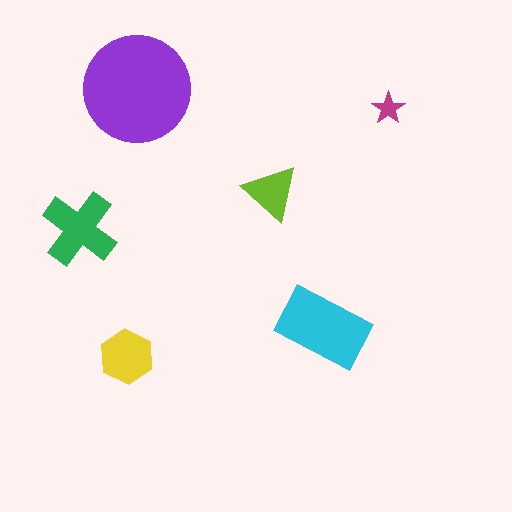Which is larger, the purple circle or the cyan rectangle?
The purple circle.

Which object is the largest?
The purple circle.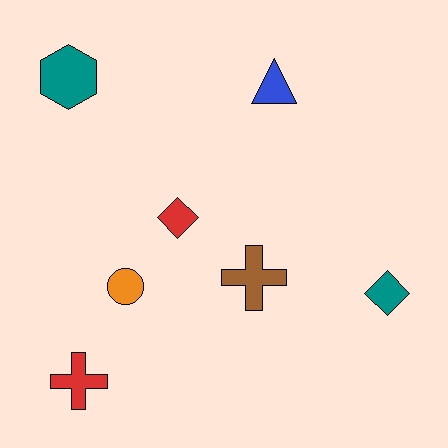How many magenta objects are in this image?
There are no magenta objects.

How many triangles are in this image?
There is 1 triangle.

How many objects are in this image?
There are 7 objects.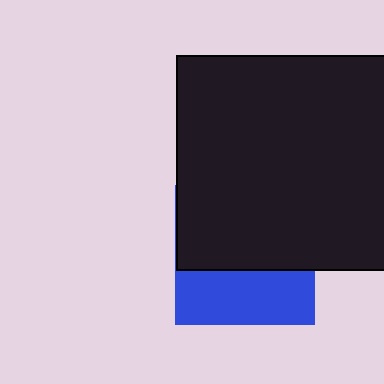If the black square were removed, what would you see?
You would see the complete blue square.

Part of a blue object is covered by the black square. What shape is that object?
It is a square.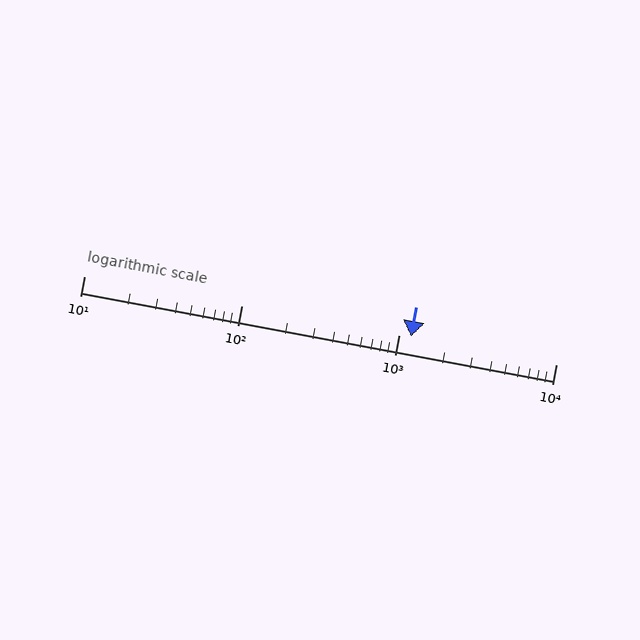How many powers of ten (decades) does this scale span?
The scale spans 3 decades, from 10 to 10000.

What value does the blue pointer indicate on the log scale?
The pointer indicates approximately 1200.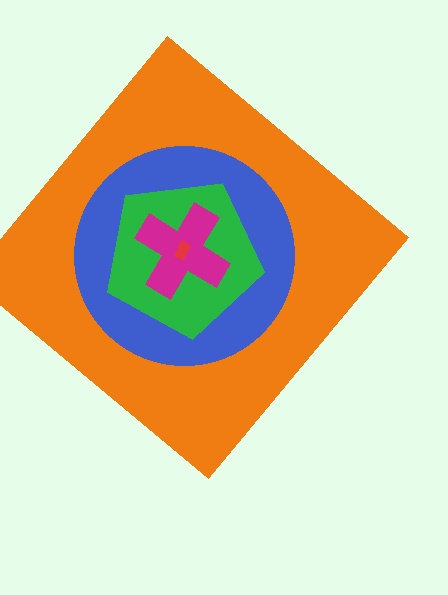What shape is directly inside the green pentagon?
The magenta cross.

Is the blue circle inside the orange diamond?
Yes.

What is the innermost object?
The red rectangle.